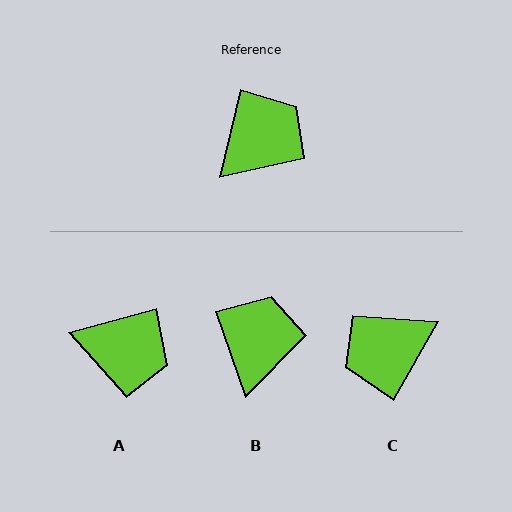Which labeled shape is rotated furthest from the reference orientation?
C, about 164 degrees away.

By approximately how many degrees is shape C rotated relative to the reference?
Approximately 164 degrees counter-clockwise.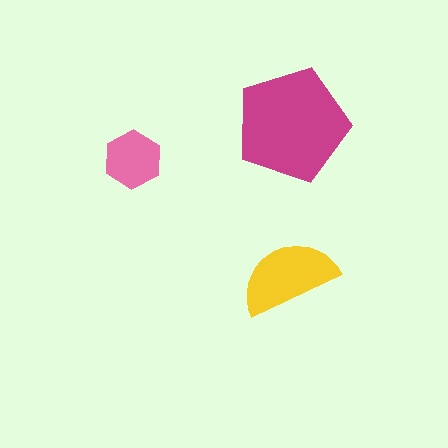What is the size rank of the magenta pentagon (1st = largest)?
1st.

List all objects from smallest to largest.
The pink hexagon, the yellow semicircle, the magenta pentagon.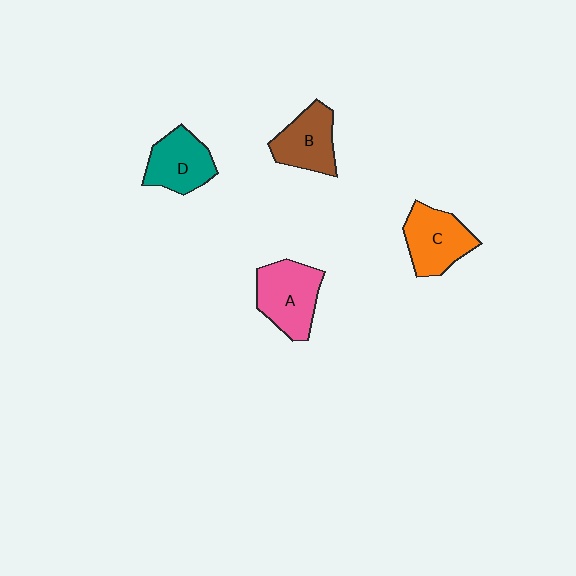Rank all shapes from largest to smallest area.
From largest to smallest: A (pink), C (orange), D (teal), B (brown).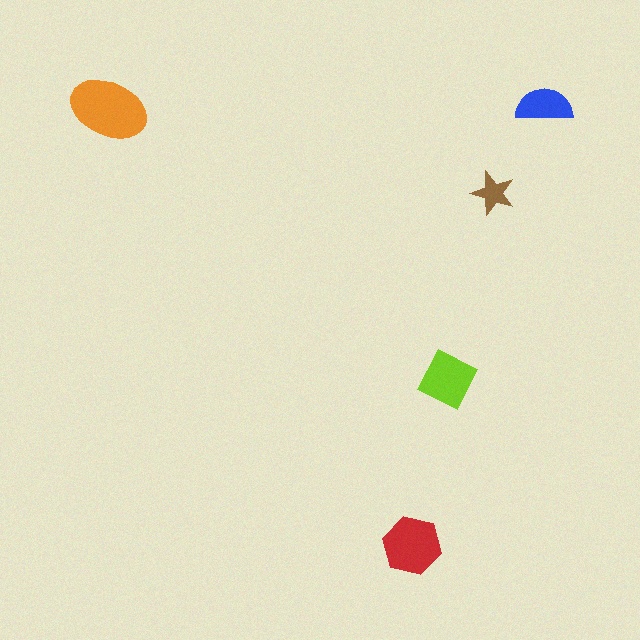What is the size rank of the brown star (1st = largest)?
5th.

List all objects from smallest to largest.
The brown star, the blue semicircle, the lime diamond, the red hexagon, the orange ellipse.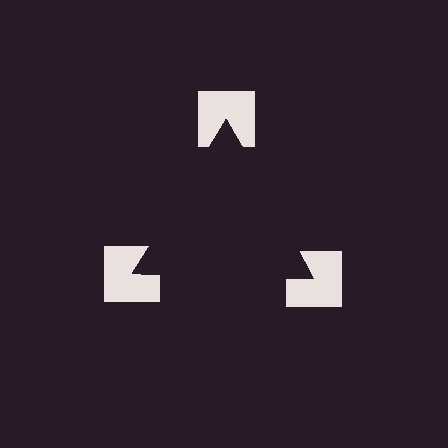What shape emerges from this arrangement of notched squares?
An illusory triangle — its edges are inferred from the aligned wedge cuts in the notched squares, not physically drawn.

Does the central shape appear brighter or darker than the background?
It typically appears slightly darker than the background, even though no actual brightness change is drawn.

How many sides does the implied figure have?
3 sides.